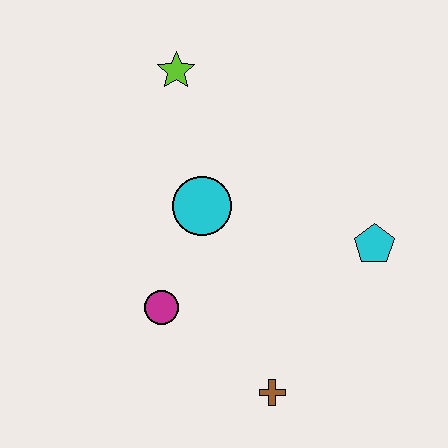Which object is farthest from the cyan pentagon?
The lime star is farthest from the cyan pentagon.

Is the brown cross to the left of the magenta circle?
No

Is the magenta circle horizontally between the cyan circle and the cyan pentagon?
No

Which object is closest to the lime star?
The cyan circle is closest to the lime star.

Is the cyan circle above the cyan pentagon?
Yes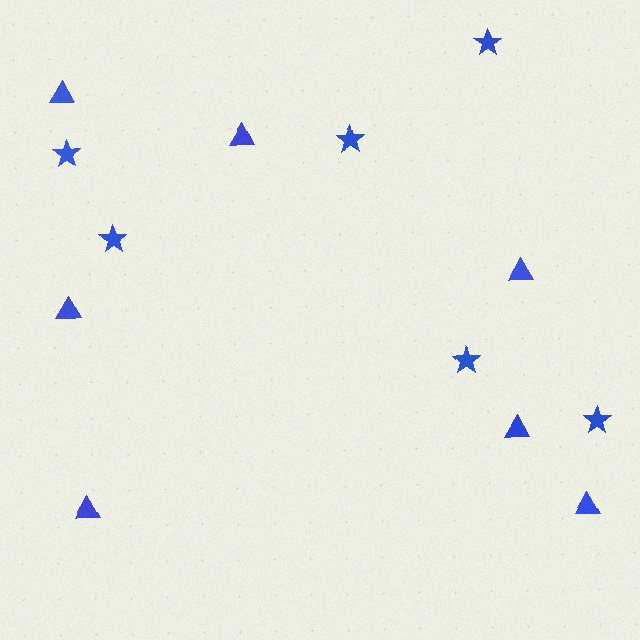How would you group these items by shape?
There are 2 groups: one group of triangles (7) and one group of stars (6).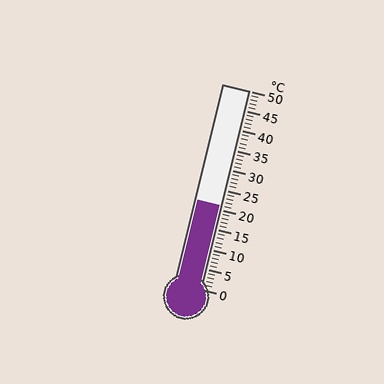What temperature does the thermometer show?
The thermometer shows approximately 21°C.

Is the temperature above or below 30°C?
The temperature is below 30°C.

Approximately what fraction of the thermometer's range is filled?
The thermometer is filled to approximately 40% of its range.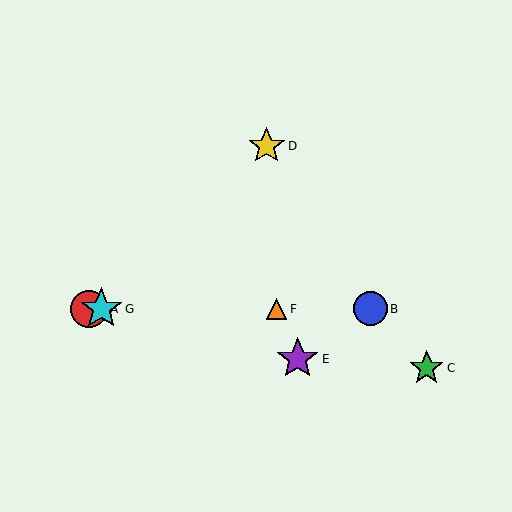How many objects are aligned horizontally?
4 objects (A, B, F, G) are aligned horizontally.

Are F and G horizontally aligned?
Yes, both are at y≈309.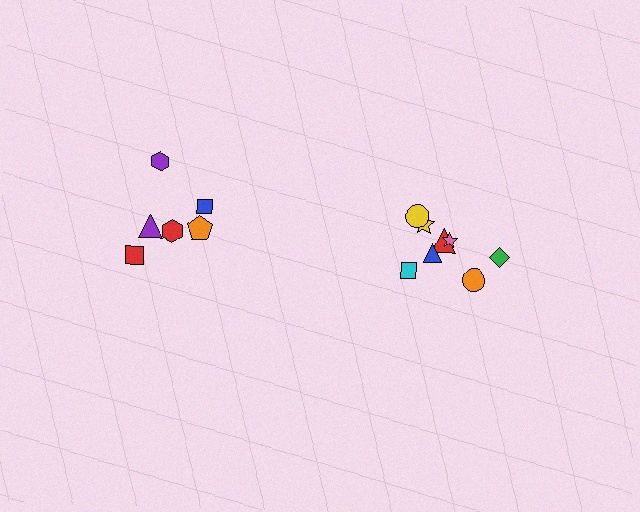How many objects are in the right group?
There are 8 objects.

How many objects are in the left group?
There are 6 objects.